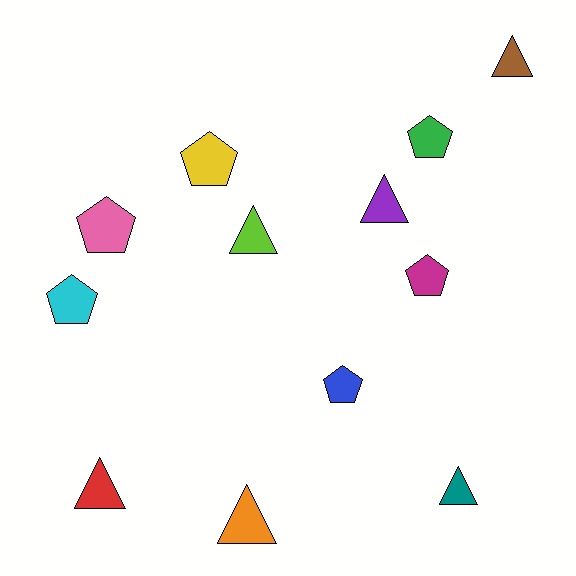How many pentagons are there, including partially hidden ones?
There are 6 pentagons.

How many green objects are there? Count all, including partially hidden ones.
There is 1 green object.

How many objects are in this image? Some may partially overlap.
There are 12 objects.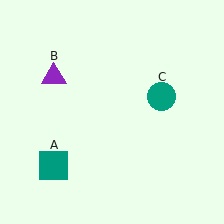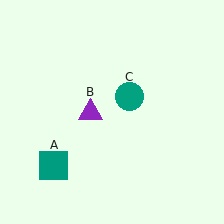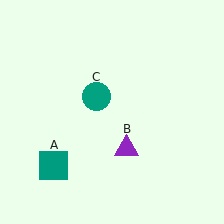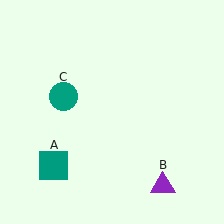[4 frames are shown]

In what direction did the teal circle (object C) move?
The teal circle (object C) moved left.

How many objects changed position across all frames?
2 objects changed position: purple triangle (object B), teal circle (object C).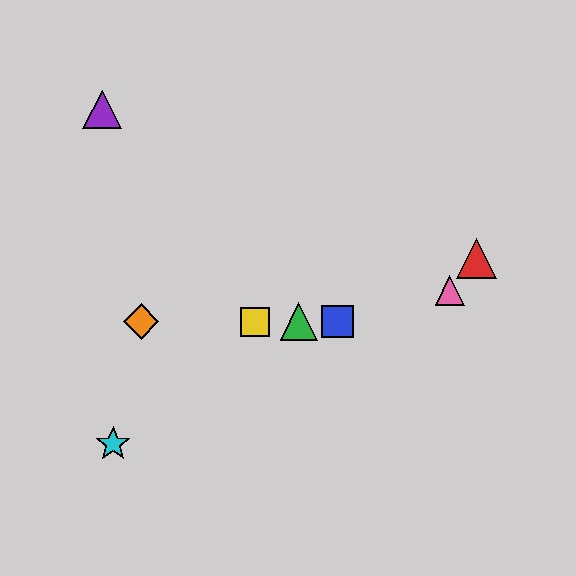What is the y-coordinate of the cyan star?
The cyan star is at y≈444.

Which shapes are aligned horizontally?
The blue square, the green triangle, the yellow square, the orange diamond are aligned horizontally.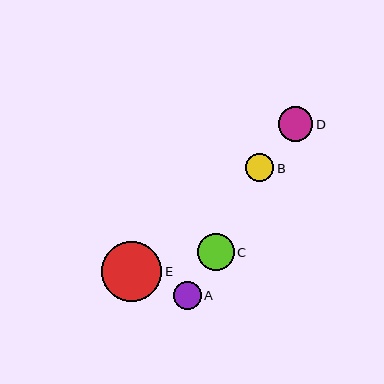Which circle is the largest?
Circle E is the largest with a size of approximately 60 pixels.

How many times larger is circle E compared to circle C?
Circle E is approximately 1.6 times the size of circle C.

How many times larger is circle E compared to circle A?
Circle E is approximately 2.2 times the size of circle A.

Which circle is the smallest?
Circle A is the smallest with a size of approximately 27 pixels.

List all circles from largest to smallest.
From largest to smallest: E, C, D, B, A.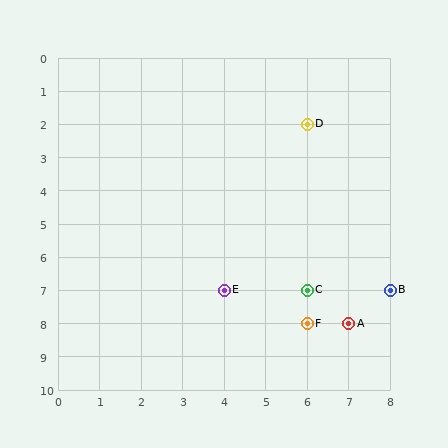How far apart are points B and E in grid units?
Points B and E are 4 columns apart.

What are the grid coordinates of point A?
Point A is at grid coordinates (7, 8).